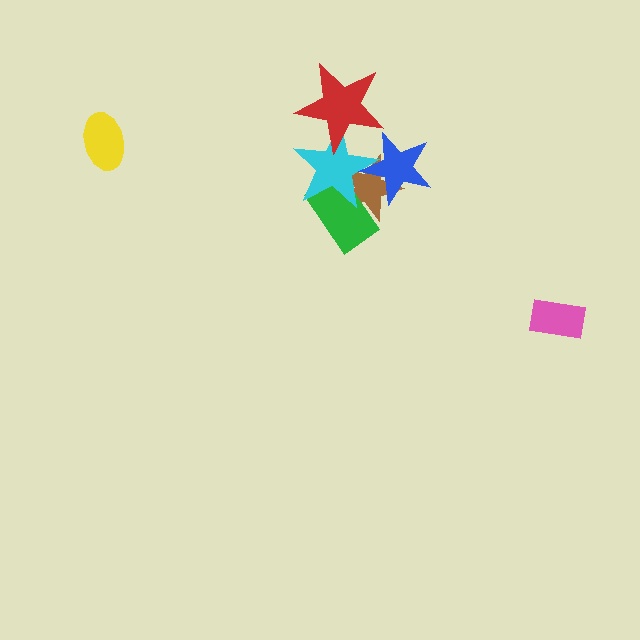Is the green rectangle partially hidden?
Yes, it is partially covered by another shape.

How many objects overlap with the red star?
1 object overlaps with the red star.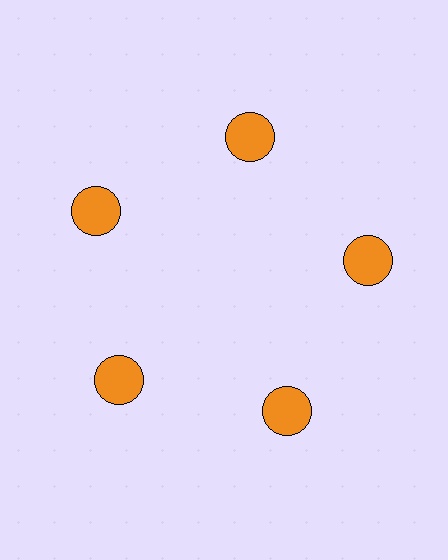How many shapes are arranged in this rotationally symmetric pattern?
There are 5 shapes, arranged in 5 groups of 1.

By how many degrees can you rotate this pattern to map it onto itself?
The pattern maps onto itself every 72 degrees of rotation.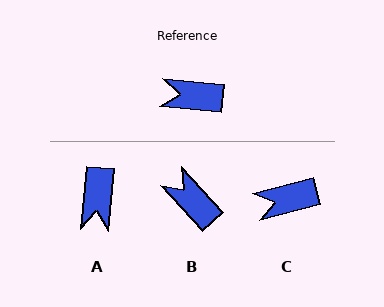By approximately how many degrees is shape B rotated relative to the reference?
Approximately 42 degrees clockwise.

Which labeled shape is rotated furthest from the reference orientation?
A, about 91 degrees away.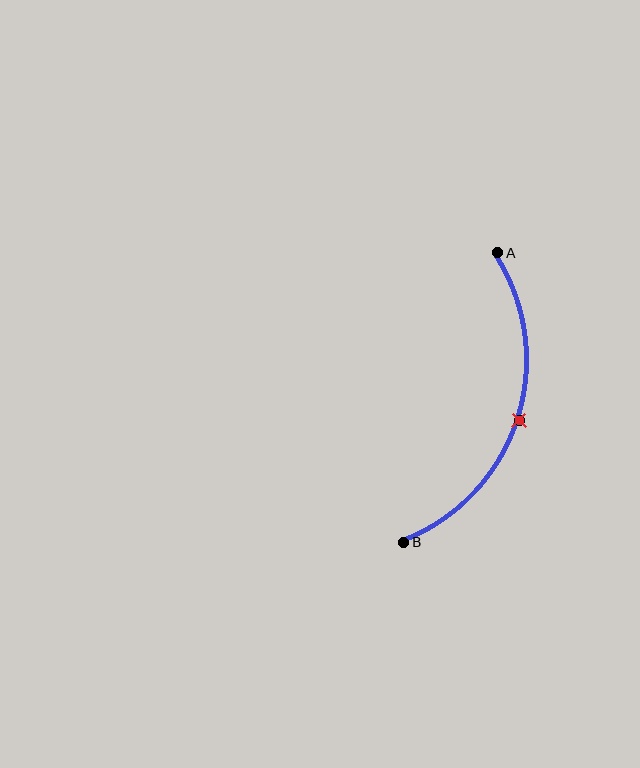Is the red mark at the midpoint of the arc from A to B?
Yes. The red mark lies on the arc at equal arc-length from both A and B — it is the arc midpoint.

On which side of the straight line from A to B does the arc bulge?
The arc bulges to the right of the straight line connecting A and B.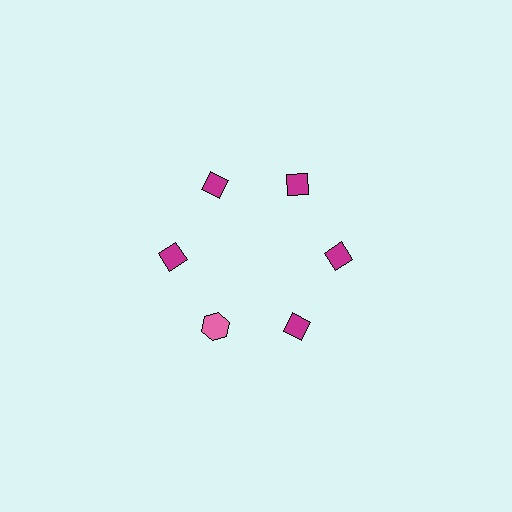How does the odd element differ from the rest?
It differs in both color (pink instead of magenta) and shape (hexagon instead of diamond).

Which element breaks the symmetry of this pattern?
The pink hexagon at roughly the 7 o'clock position breaks the symmetry. All other shapes are magenta diamonds.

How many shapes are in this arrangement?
There are 6 shapes arranged in a ring pattern.